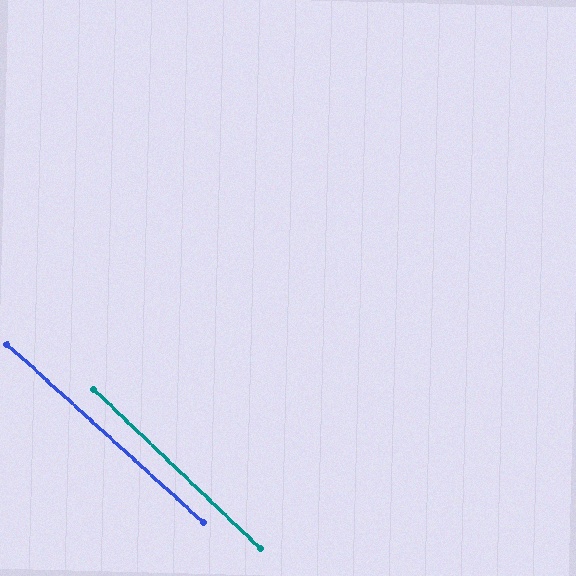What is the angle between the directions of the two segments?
Approximately 2 degrees.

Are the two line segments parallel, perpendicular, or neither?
Parallel — their directions differ by only 1.6°.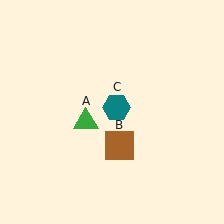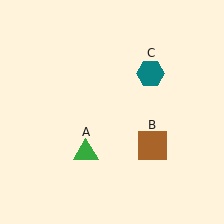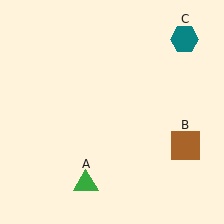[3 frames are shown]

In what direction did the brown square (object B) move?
The brown square (object B) moved right.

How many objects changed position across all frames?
3 objects changed position: green triangle (object A), brown square (object B), teal hexagon (object C).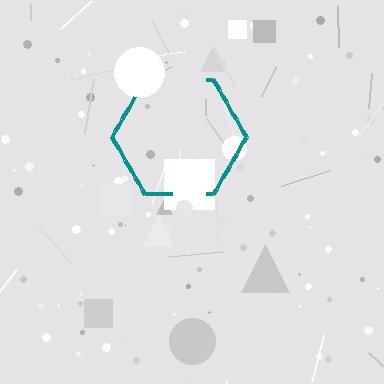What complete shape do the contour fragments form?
The contour fragments form a hexagon.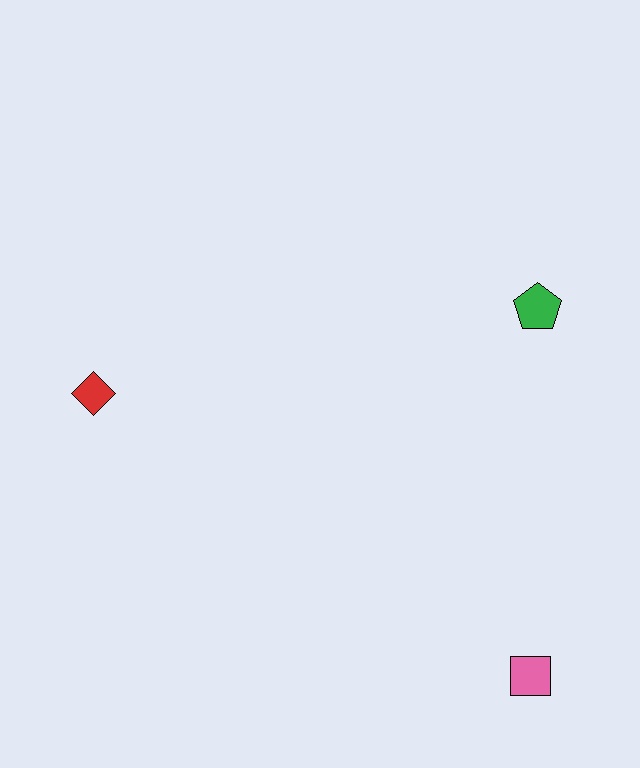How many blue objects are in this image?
There are no blue objects.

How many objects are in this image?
There are 3 objects.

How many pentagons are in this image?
There is 1 pentagon.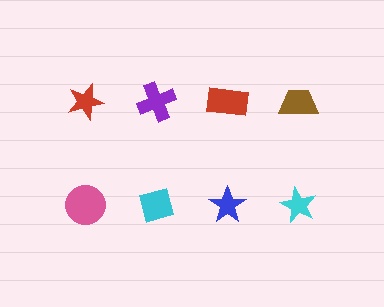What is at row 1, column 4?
A brown trapezoid.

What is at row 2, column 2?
A cyan diamond.